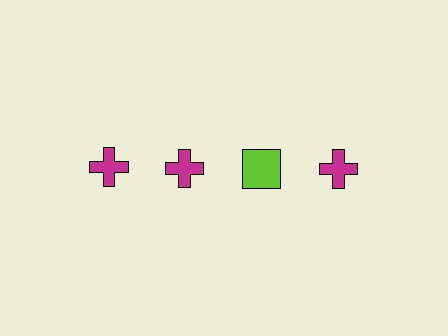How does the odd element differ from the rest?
It differs in both color (lime instead of magenta) and shape (square instead of cross).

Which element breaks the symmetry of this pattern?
The lime square in the top row, center column breaks the symmetry. All other shapes are magenta crosses.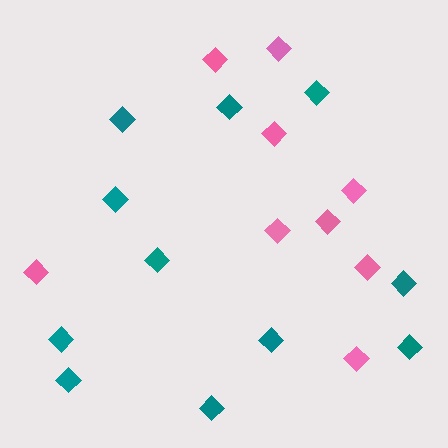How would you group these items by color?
There are 2 groups: one group of pink diamonds (9) and one group of teal diamonds (11).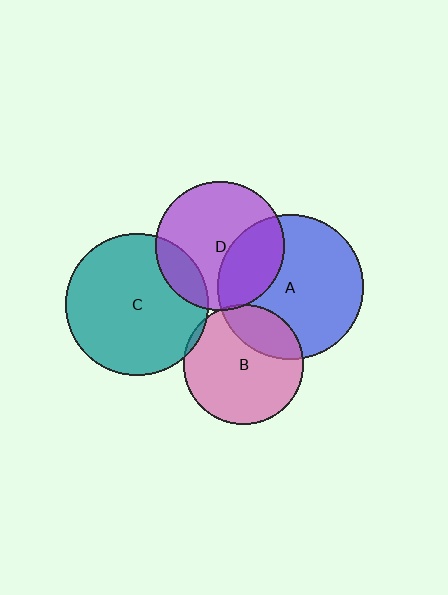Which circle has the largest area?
Circle A (blue).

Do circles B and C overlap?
Yes.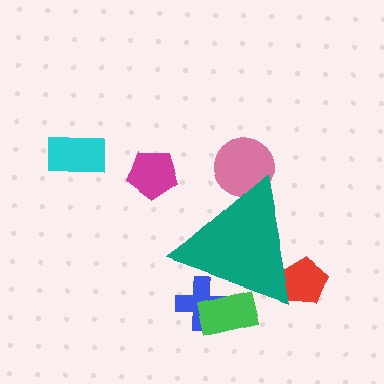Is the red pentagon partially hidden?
Yes, the red pentagon is partially hidden behind the teal triangle.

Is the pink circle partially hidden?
Yes, the pink circle is partially hidden behind the teal triangle.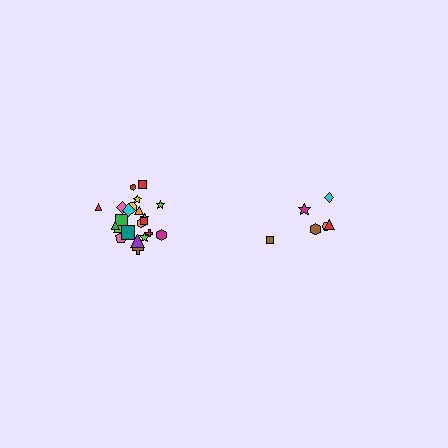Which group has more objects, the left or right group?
The left group.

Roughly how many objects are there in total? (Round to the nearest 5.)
Roughly 30 objects in total.